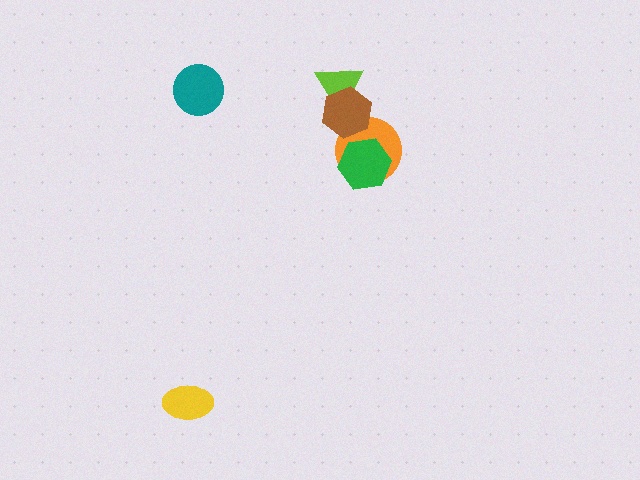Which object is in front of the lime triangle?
The brown hexagon is in front of the lime triangle.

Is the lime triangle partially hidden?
Yes, it is partially covered by another shape.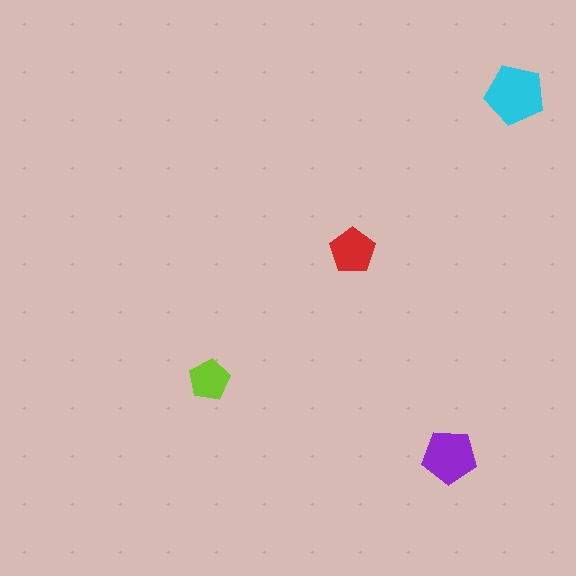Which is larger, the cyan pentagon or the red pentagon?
The cyan one.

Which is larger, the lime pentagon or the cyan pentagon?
The cyan one.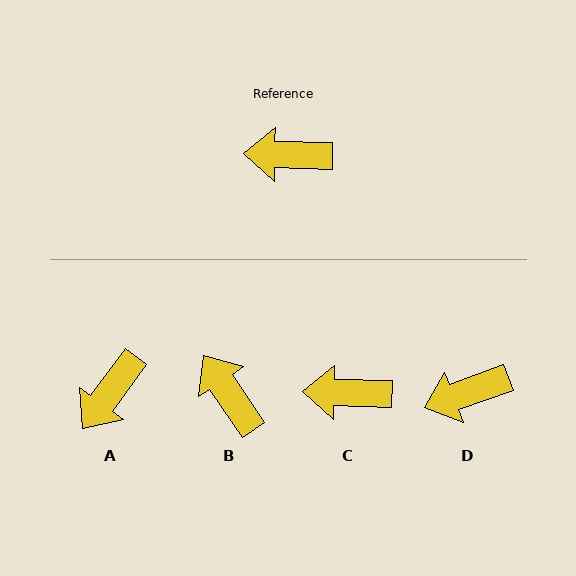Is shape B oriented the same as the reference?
No, it is off by about 55 degrees.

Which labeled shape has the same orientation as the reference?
C.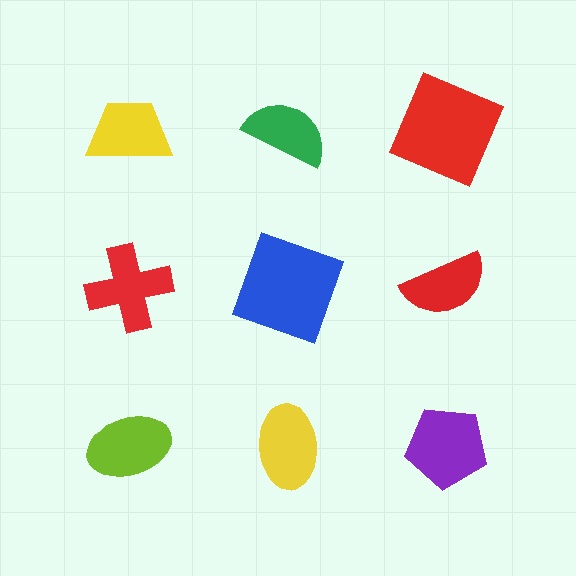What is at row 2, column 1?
A red cross.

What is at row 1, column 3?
A red square.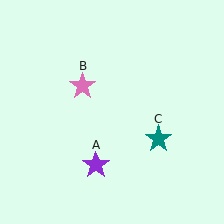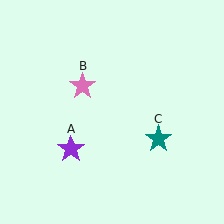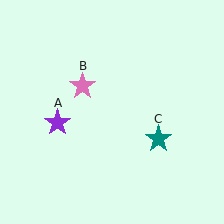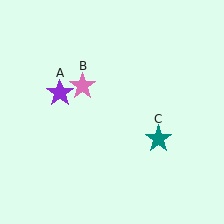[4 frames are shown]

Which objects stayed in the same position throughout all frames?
Pink star (object B) and teal star (object C) remained stationary.